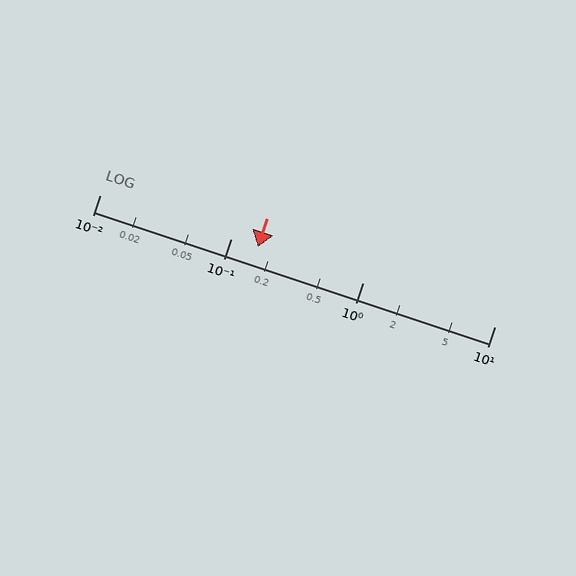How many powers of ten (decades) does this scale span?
The scale spans 3 decades, from 0.01 to 10.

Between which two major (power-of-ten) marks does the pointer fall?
The pointer is between 0.1 and 1.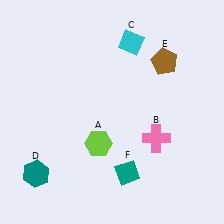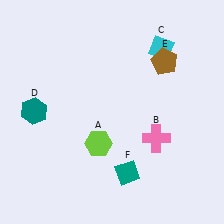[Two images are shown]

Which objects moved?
The objects that moved are: the cyan diamond (C), the teal hexagon (D).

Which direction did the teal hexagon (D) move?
The teal hexagon (D) moved up.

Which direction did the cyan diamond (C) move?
The cyan diamond (C) moved right.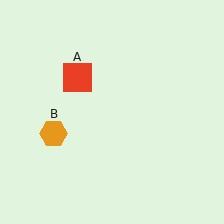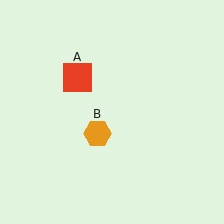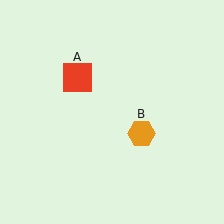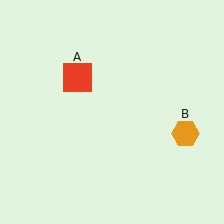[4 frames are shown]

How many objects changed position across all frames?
1 object changed position: orange hexagon (object B).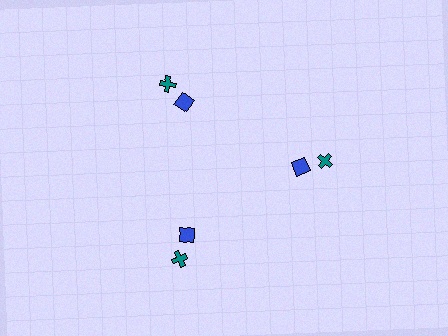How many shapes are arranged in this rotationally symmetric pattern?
There are 6 shapes, arranged in 3 groups of 2.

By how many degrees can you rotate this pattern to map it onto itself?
The pattern maps onto itself every 120 degrees of rotation.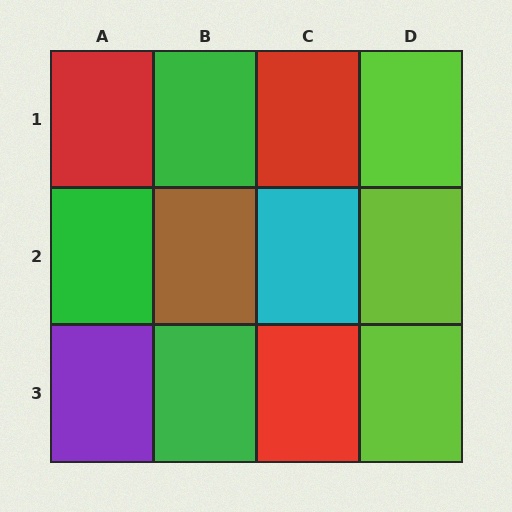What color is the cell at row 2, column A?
Green.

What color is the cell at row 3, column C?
Red.